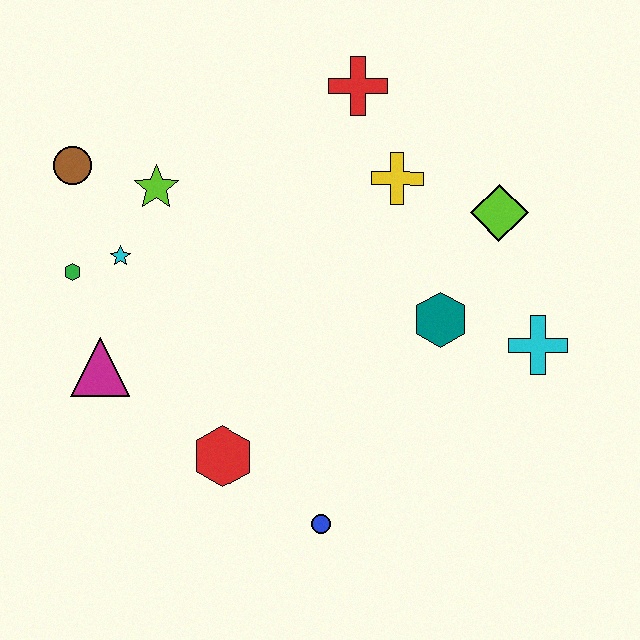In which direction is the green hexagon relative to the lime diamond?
The green hexagon is to the left of the lime diamond.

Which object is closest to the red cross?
The yellow cross is closest to the red cross.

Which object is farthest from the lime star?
The cyan cross is farthest from the lime star.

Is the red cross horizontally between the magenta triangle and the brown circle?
No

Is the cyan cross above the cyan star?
No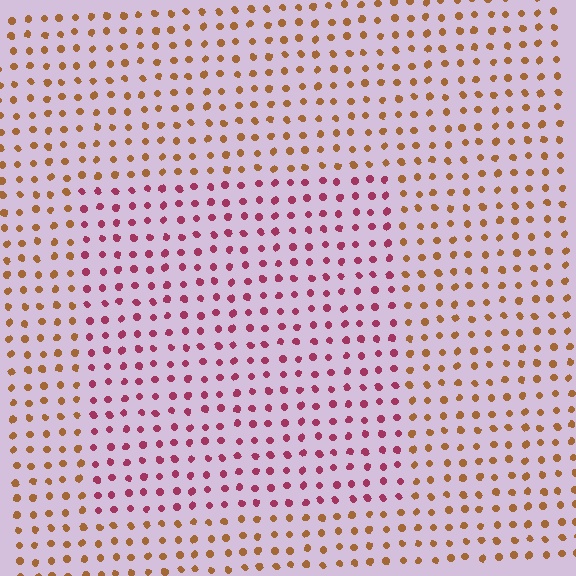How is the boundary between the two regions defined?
The boundary is defined purely by a slight shift in hue (about 52 degrees). Spacing, size, and orientation are identical on both sides.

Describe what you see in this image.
The image is filled with small brown elements in a uniform arrangement. A rectangle-shaped region is visible where the elements are tinted to a slightly different hue, forming a subtle color boundary.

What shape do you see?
I see a rectangle.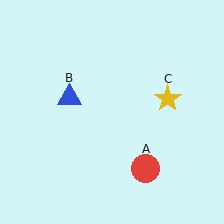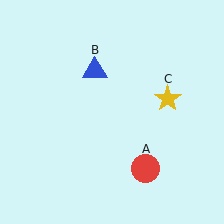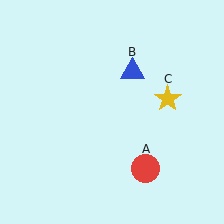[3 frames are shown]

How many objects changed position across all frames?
1 object changed position: blue triangle (object B).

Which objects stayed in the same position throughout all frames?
Red circle (object A) and yellow star (object C) remained stationary.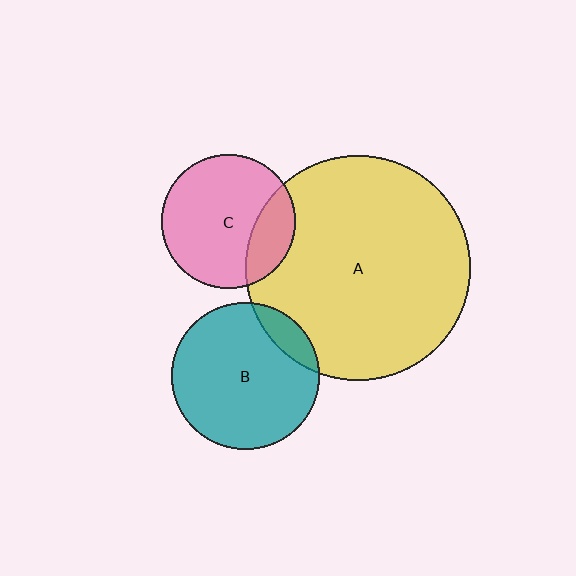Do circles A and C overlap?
Yes.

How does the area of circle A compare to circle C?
Approximately 2.8 times.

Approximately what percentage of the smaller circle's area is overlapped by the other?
Approximately 20%.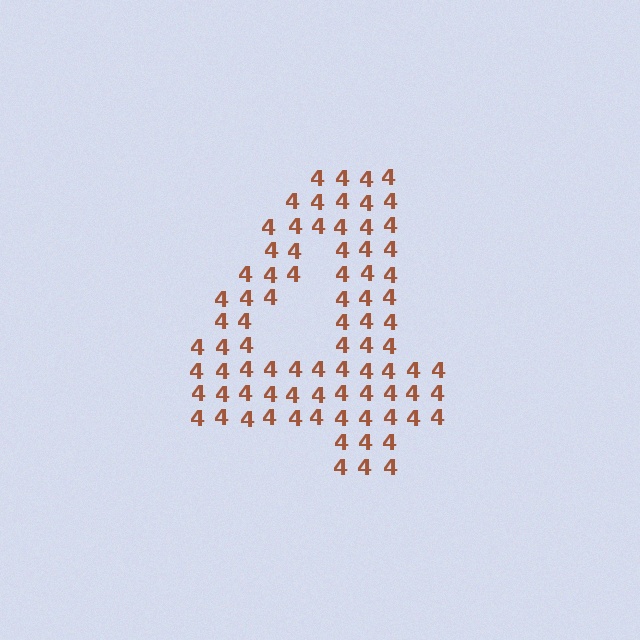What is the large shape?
The large shape is the digit 4.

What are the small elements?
The small elements are digit 4's.